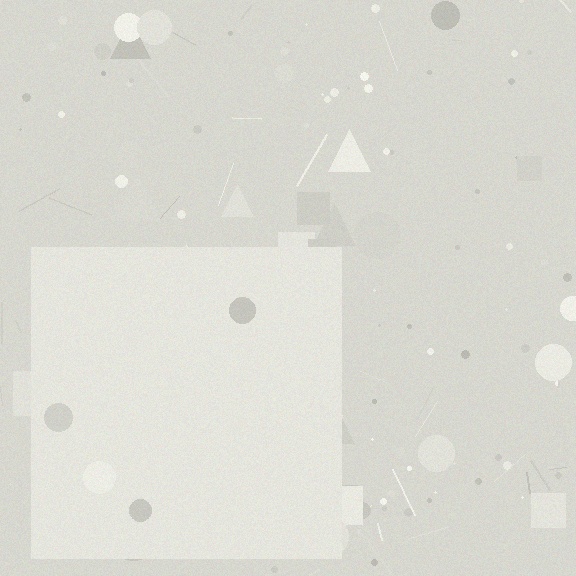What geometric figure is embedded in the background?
A square is embedded in the background.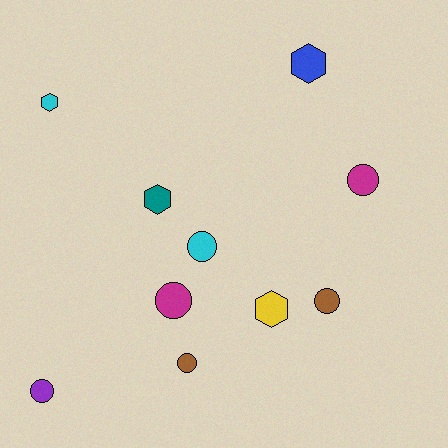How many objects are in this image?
There are 10 objects.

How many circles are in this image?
There are 6 circles.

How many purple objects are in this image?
There is 1 purple object.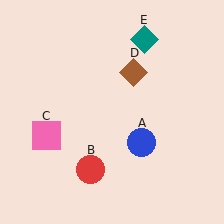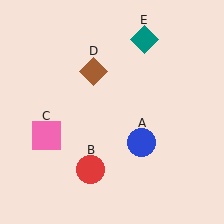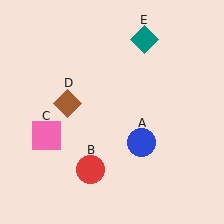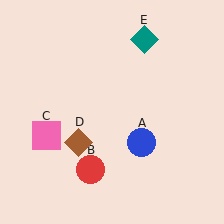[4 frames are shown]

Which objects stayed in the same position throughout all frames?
Blue circle (object A) and red circle (object B) and pink square (object C) and teal diamond (object E) remained stationary.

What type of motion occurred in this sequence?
The brown diamond (object D) rotated counterclockwise around the center of the scene.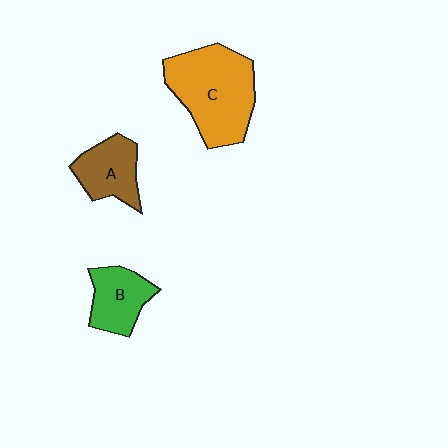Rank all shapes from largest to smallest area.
From largest to smallest: C (orange), A (brown), B (green).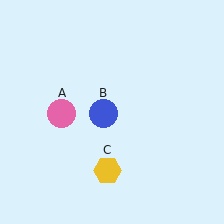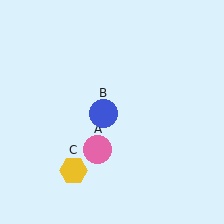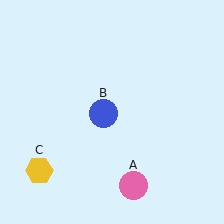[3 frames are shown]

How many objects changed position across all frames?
2 objects changed position: pink circle (object A), yellow hexagon (object C).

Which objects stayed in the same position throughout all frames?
Blue circle (object B) remained stationary.